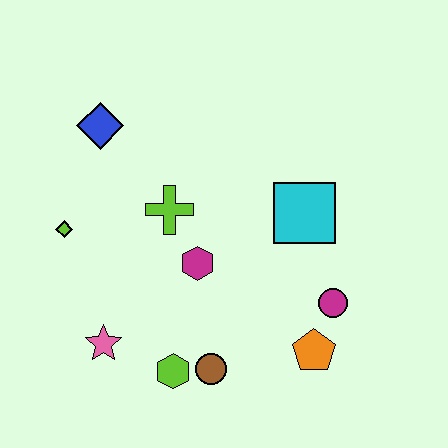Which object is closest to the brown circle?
The lime hexagon is closest to the brown circle.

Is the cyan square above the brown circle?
Yes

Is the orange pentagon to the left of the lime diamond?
No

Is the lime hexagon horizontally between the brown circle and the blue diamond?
Yes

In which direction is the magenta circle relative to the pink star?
The magenta circle is to the right of the pink star.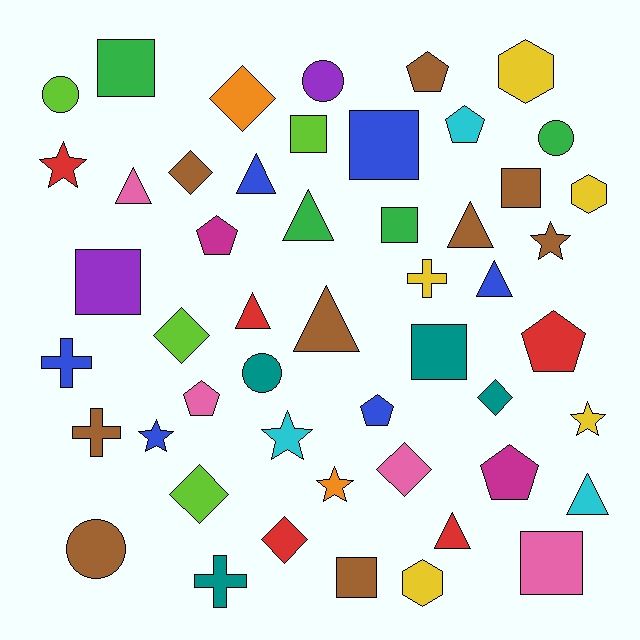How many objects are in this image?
There are 50 objects.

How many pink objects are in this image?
There are 4 pink objects.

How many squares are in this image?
There are 9 squares.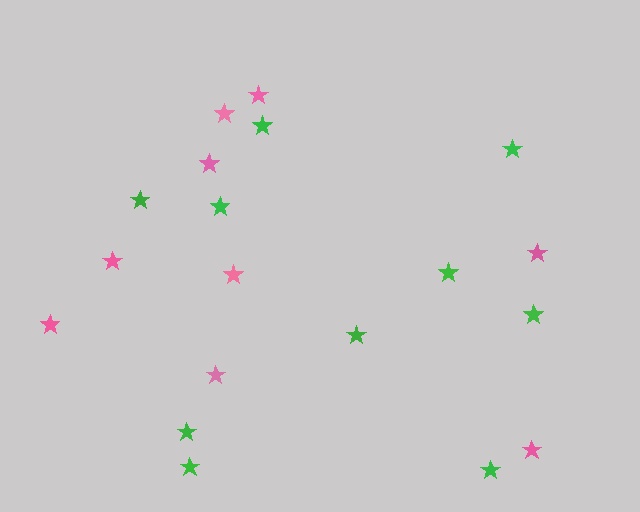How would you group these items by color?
There are 2 groups: one group of pink stars (9) and one group of green stars (10).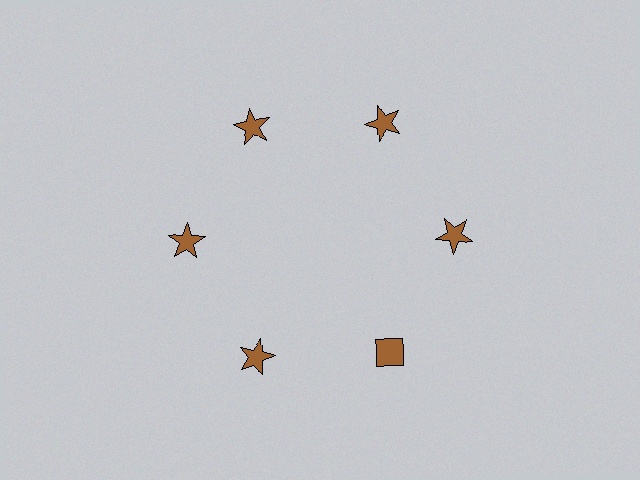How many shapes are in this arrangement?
There are 6 shapes arranged in a ring pattern.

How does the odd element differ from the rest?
It has a different shape: diamond instead of star.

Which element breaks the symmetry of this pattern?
The brown diamond at roughly the 5 o'clock position breaks the symmetry. All other shapes are brown stars.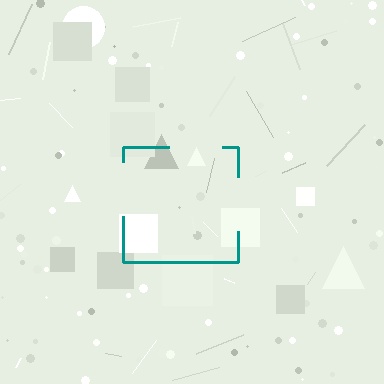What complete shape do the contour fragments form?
The contour fragments form a square.